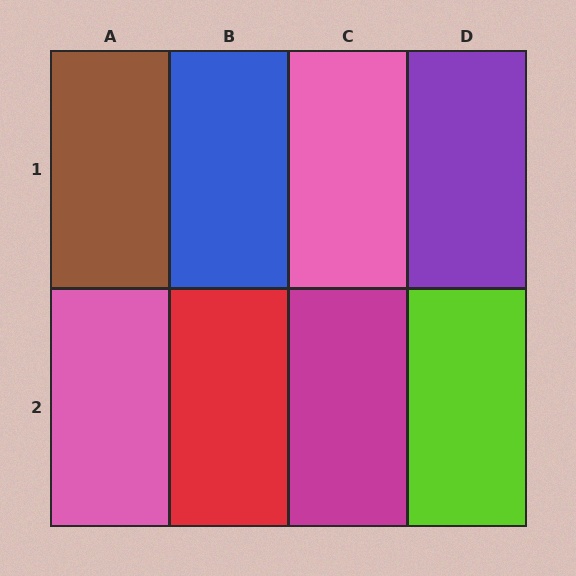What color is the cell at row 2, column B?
Red.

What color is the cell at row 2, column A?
Pink.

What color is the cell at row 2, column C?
Magenta.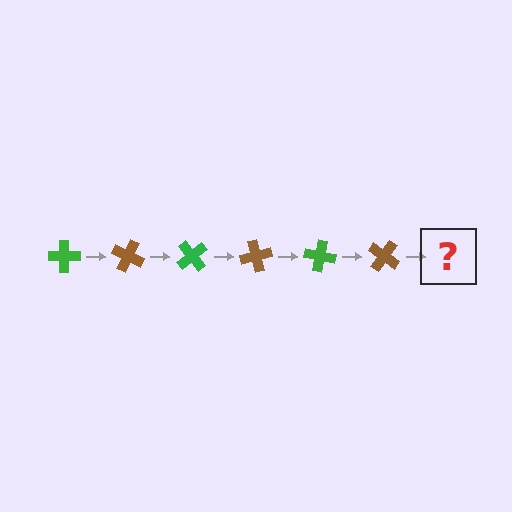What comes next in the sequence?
The next element should be a green cross, rotated 150 degrees from the start.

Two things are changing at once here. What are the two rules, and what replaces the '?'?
The two rules are that it rotates 25 degrees each step and the color cycles through green and brown. The '?' should be a green cross, rotated 150 degrees from the start.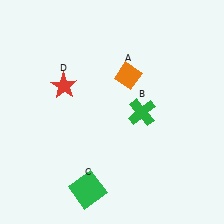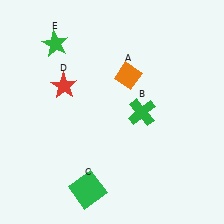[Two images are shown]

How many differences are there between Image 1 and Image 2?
There is 1 difference between the two images.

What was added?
A green star (E) was added in Image 2.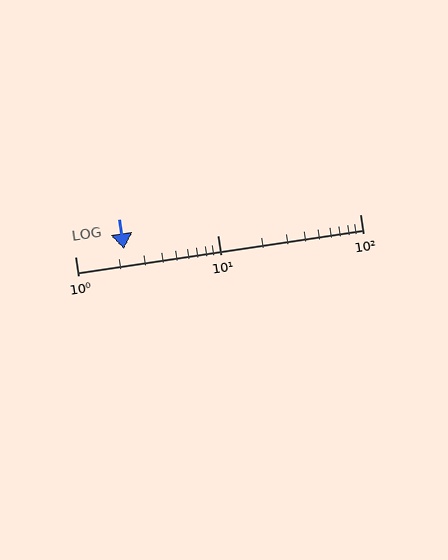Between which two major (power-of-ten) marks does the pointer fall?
The pointer is between 1 and 10.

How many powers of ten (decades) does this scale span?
The scale spans 2 decades, from 1 to 100.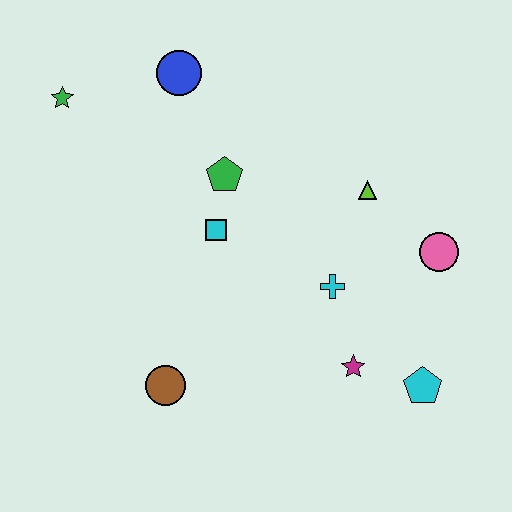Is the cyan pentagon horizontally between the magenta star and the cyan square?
No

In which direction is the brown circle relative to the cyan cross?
The brown circle is to the left of the cyan cross.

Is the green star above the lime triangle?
Yes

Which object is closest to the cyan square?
The green pentagon is closest to the cyan square.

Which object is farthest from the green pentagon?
The cyan pentagon is farthest from the green pentagon.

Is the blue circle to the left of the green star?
No